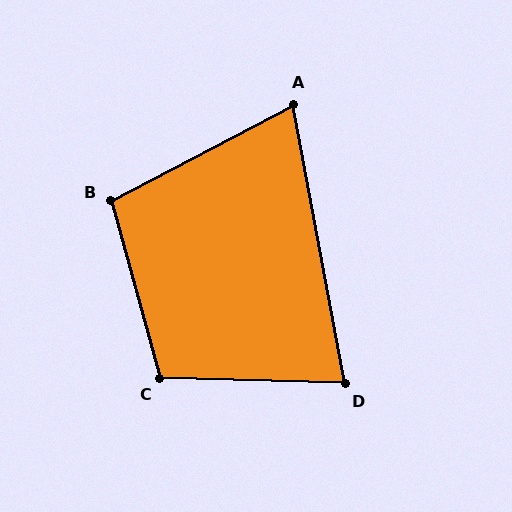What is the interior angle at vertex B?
Approximately 102 degrees (obtuse).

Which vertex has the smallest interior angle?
A, at approximately 73 degrees.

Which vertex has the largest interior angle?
C, at approximately 107 degrees.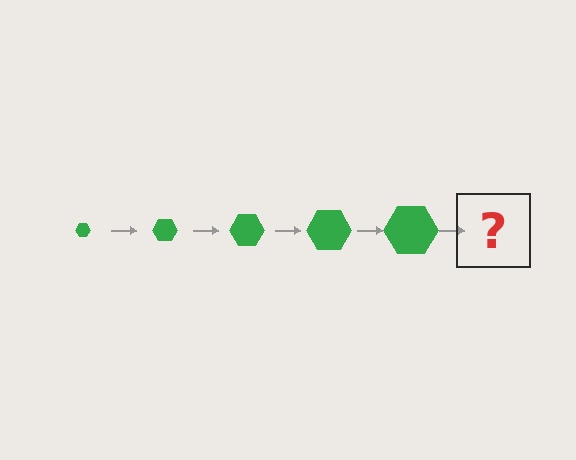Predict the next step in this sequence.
The next step is a green hexagon, larger than the previous one.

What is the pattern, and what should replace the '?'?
The pattern is that the hexagon gets progressively larger each step. The '?' should be a green hexagon, larger than the previous one.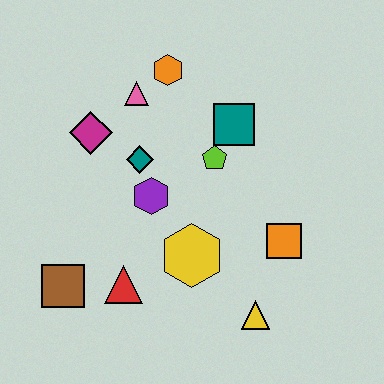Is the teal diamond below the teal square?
Yes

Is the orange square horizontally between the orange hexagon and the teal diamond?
No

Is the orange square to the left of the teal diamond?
No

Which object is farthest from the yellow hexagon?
The orange hexagon is farthest from the yellow hexagon.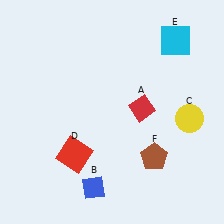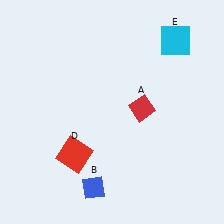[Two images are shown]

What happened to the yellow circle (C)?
The yellow circle (C) was removed in Image 2. It was in the bottom-right area of Image 1.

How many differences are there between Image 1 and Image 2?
There are 2 differences between the two images.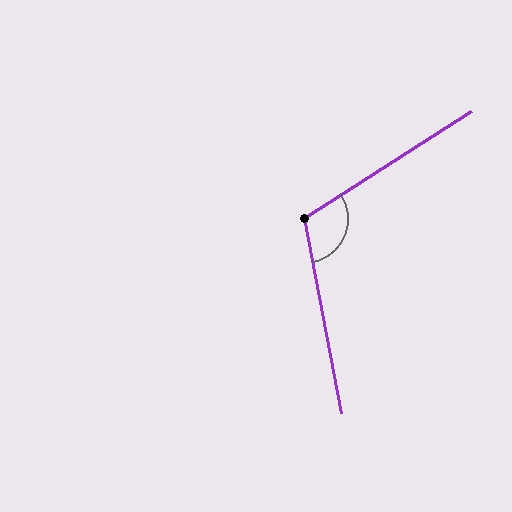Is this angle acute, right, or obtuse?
It is obtuse.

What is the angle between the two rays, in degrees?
Approximately 112 degrees.